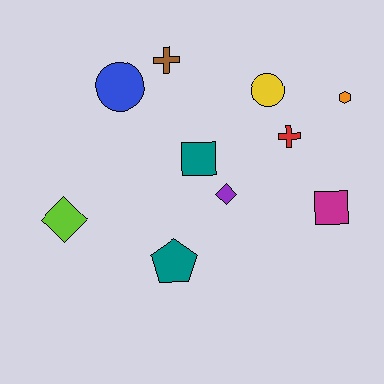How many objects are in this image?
There are 10 objects.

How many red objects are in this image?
There is 1 red object.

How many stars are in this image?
There are no stars.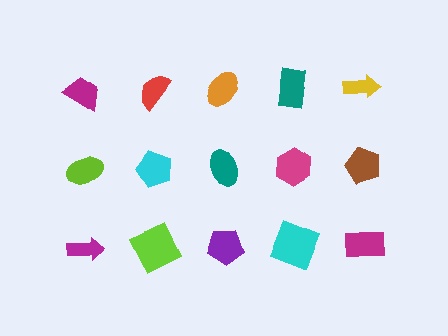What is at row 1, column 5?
A yellow arrow.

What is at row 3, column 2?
A lime square.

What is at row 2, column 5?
A brown pentagon.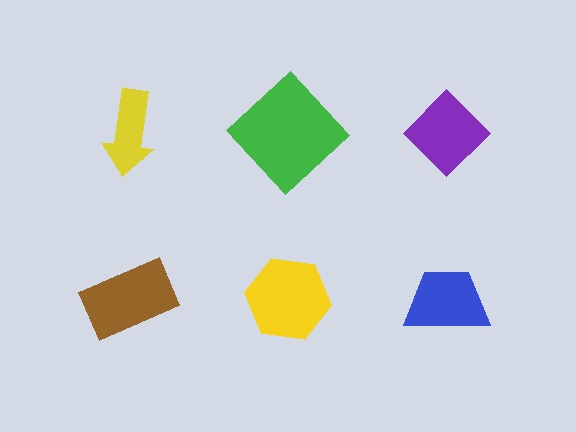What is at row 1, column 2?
A green diamond.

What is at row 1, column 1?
A yellow arrow.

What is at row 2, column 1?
A brown rectangle.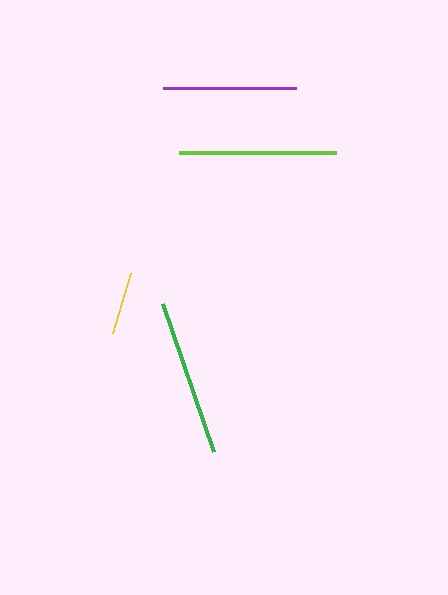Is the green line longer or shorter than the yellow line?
The green line is longer than the yellow line.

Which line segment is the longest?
The green line is the longest at approximately 156 pixels.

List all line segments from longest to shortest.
From longest to shortest: green, lime, purple, yellow.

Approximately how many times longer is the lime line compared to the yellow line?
The lime line is approximately 2.5 times the length of the yellow line.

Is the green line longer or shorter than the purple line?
The green line is longer than the purple line.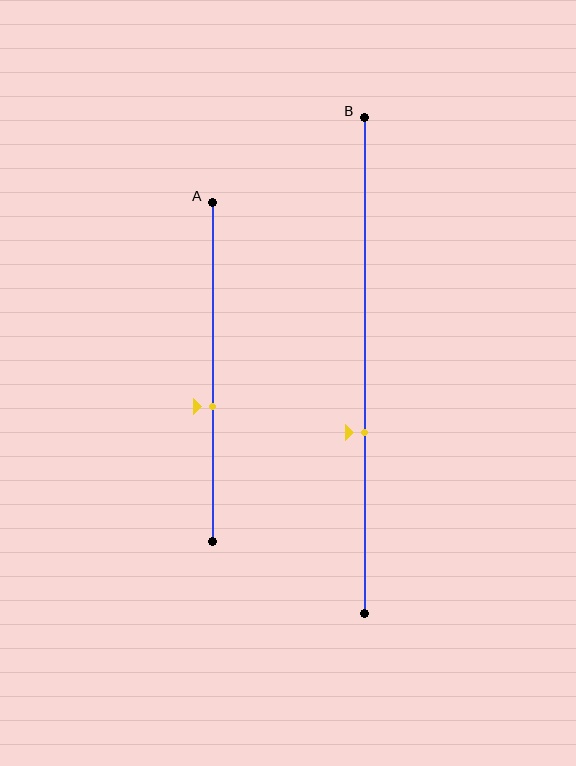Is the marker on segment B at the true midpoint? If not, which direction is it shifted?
No, the marker on segment B is shifted downward by about 13% of the segment length.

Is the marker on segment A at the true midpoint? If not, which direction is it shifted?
No, the marker on segment A is shifted downward by about 10% of the segment length.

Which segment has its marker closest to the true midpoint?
Segment A has its marker closest to the true midpoint.